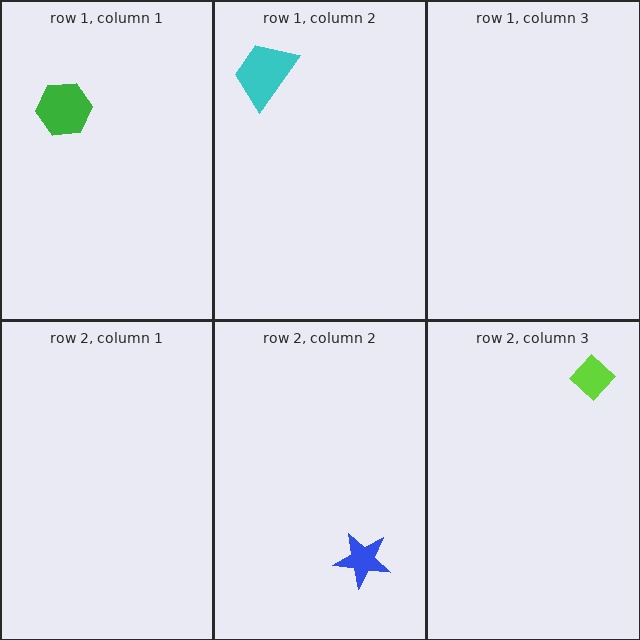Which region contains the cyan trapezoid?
The row 1, column 2 region.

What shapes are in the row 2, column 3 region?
The lime diamond.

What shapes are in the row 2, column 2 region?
The blue star.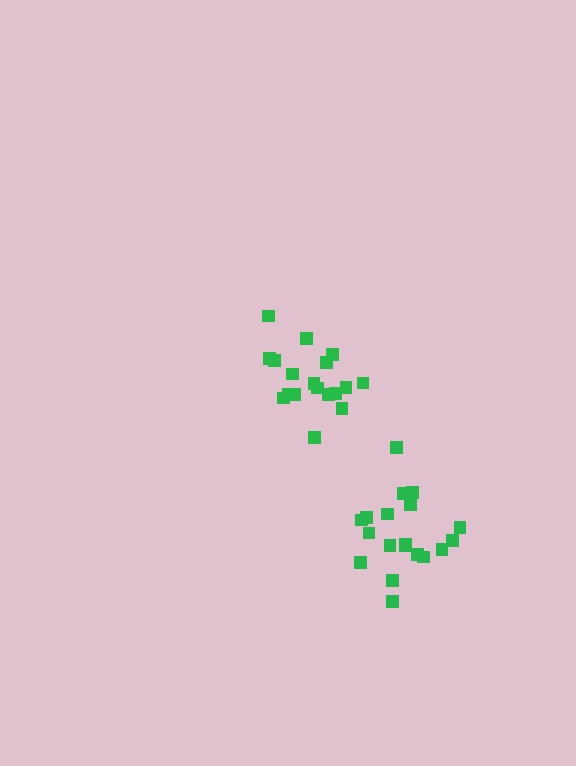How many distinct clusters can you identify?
There are 2 distinct clusters.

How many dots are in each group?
Group 1: 18 dots, Group 2: 19 dots (37 total).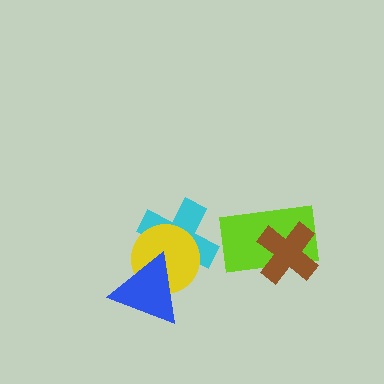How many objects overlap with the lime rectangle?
1 object overlaps with the lime rectangle.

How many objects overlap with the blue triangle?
2 objects overlap with the blue triangle.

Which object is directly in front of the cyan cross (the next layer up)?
The yellow circle is directly in front of the cyan cross.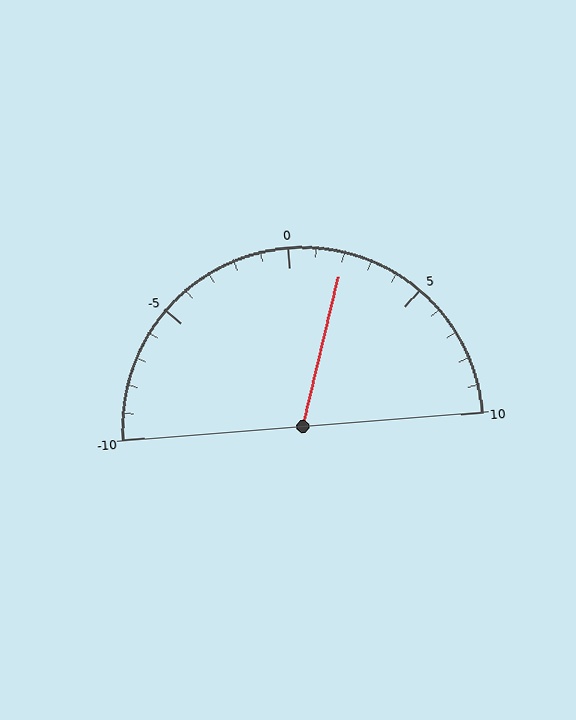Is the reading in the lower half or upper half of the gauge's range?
The reading is in the upper half of the range (-10 to 10).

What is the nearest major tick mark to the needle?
The nearest major tick mark is 0.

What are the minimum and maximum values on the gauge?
The gauge ranges from -10 to 10.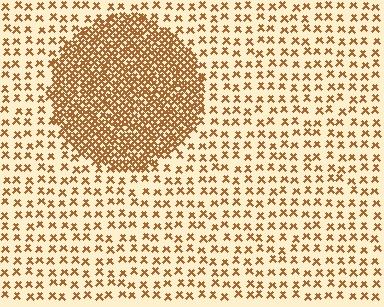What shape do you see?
I see a circle.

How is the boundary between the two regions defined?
The boundary is defined by a change in element density (approximately 3.1x ratio). All elements are the same color, size, and shape.